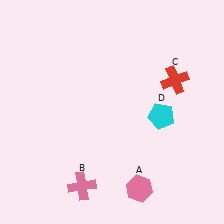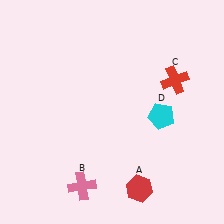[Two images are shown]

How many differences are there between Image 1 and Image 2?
There is 1 difference between the two images.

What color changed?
The hexagon (A) changed from pink in Image 1 to red in Image 2.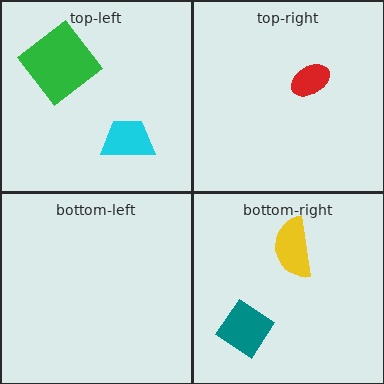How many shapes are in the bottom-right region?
2.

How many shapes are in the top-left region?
2.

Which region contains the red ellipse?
The top-right region.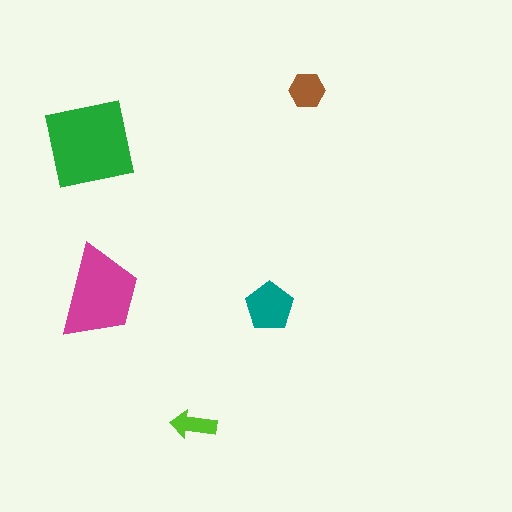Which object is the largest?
The green square.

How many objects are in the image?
There are 5 objects in the image.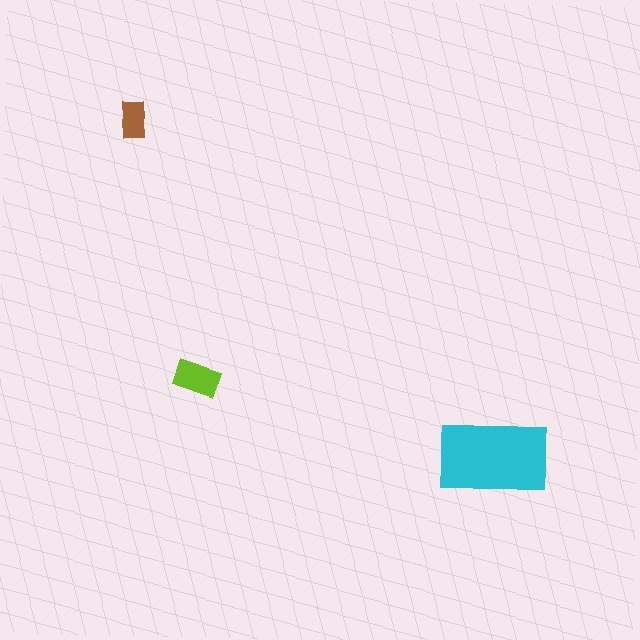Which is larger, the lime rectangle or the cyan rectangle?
The cyan one.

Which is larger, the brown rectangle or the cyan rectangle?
The cyan one.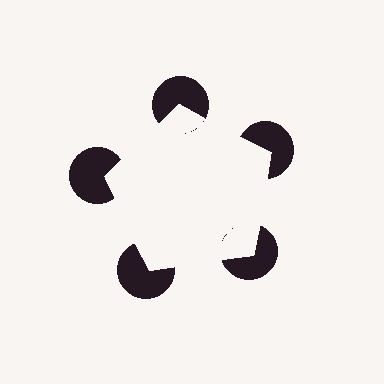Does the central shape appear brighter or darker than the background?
It typically appears slightly brighter than the background, even though no actual brightness change is drawn.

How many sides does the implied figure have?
5 sides.